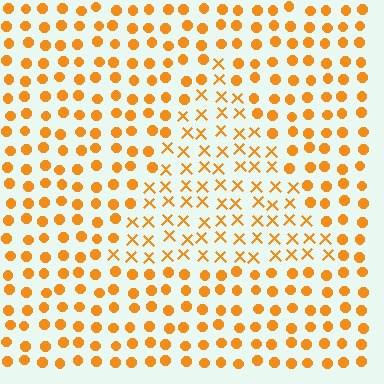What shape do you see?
I see a triangle.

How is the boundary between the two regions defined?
The boundary is defined by a change in element shape: X marks inside vs. circles outside. All elements share the same color and spacing.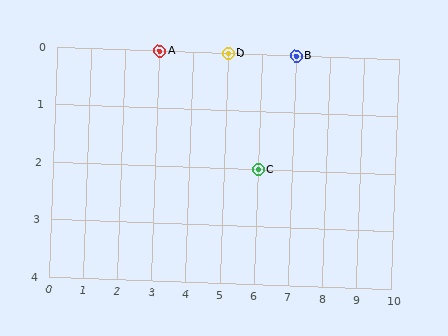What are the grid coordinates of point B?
Point B is at grid coordinates (7, 0).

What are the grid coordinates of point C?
Point C is at grid coordinates (6, 2).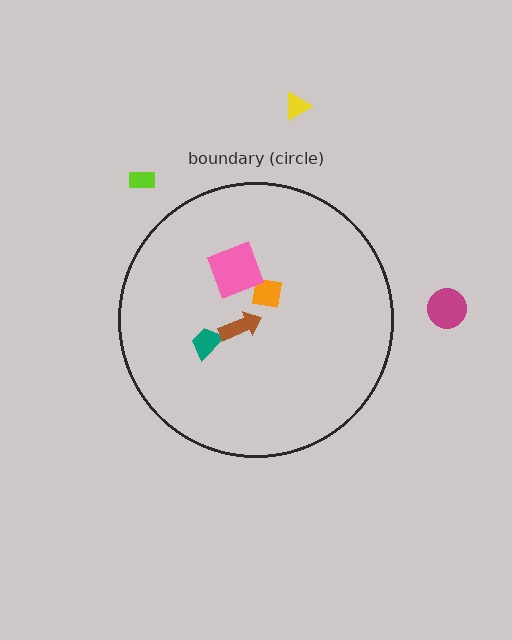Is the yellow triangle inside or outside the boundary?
Outside.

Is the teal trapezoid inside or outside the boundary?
Inside.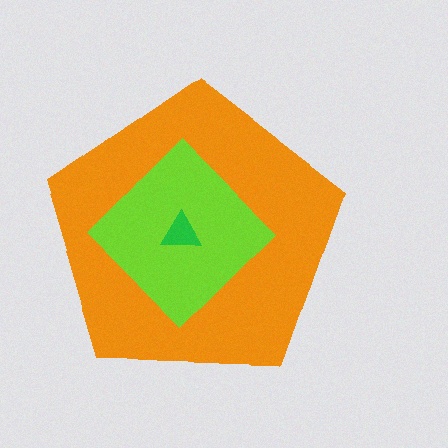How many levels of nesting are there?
3.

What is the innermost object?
The green triangle.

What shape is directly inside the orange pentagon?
The lime diamond.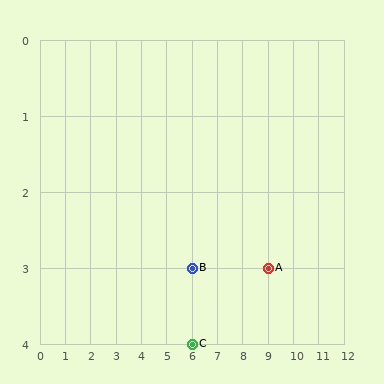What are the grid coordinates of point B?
Point B is at grid coordinates (6, 3).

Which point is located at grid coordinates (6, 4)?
Point C is at (6, 4).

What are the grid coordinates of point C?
Point C is at grid coordinates (6, 4).